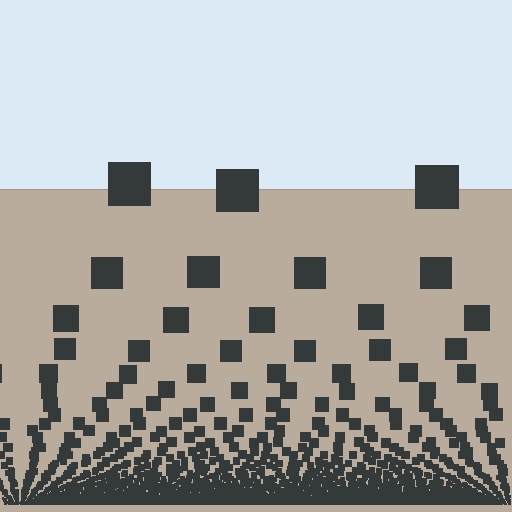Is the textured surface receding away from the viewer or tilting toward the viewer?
The surface appears to tilt toward the viewer. Texture elements get larger and sparser toward the top.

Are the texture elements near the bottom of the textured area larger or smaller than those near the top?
Smaller. The gradient is inverted — elements near the bottom are smaller and denser.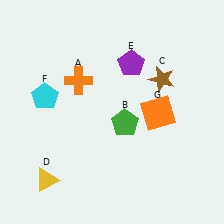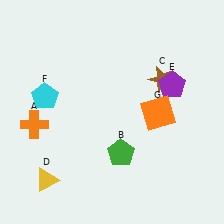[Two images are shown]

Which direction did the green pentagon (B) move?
The green pentagon (B) moved down.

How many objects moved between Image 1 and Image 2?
3 objects moved between the two images.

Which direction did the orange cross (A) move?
The orange cross (A) moved left.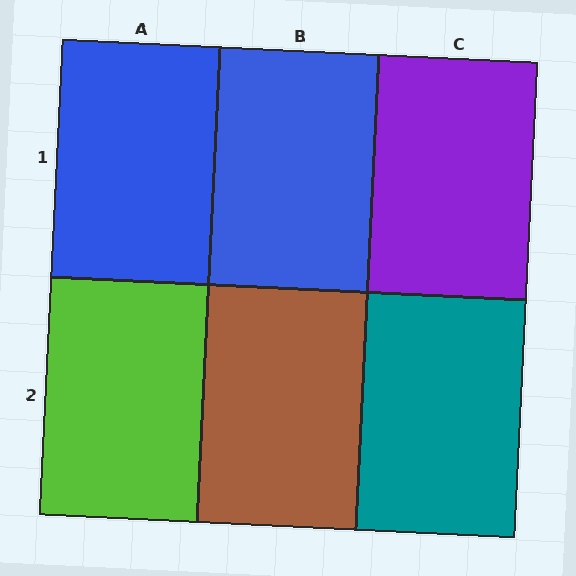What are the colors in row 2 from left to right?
Lime, brown, teal.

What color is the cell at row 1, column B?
Blue.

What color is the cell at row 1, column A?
Blue.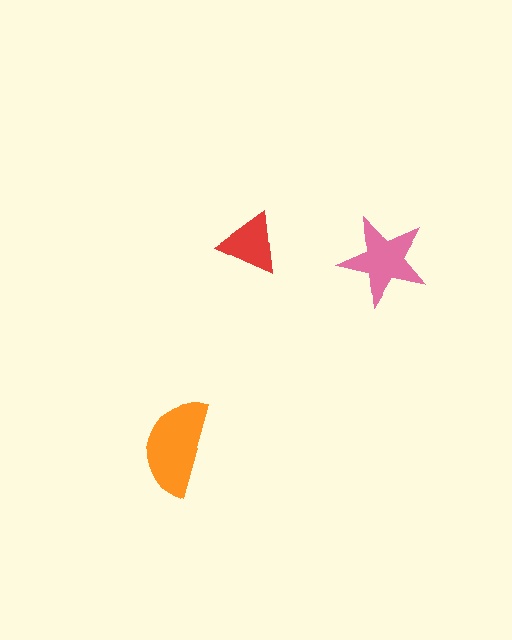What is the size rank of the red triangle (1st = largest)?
3rd.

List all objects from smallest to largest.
The red triangle, the pink star, the orange semicircle.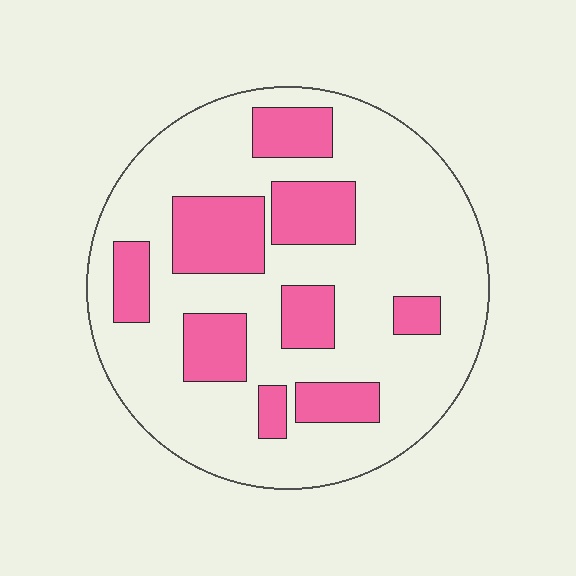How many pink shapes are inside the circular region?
9.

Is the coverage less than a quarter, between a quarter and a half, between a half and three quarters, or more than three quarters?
Between a quarter and a half.